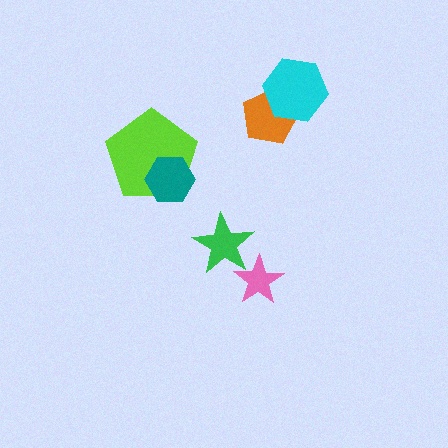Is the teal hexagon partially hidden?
No, no other shape covers it.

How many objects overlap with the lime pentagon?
1 object overlaps with the lime pentagon.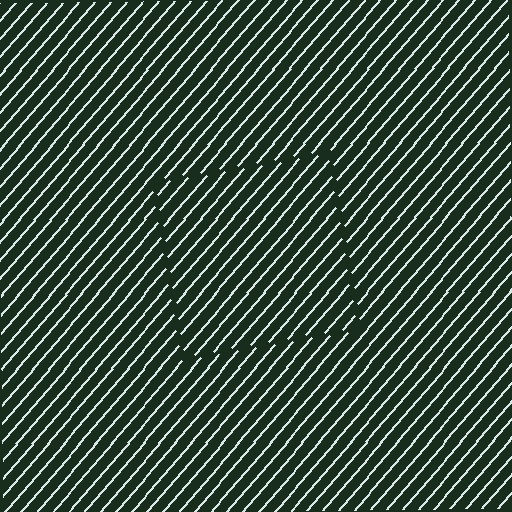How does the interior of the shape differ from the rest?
The interior of the shape contains the same grating, shifted by half a period — the contour is defined by the phase discontinuity where line-ends from the inner and outer gratings abut.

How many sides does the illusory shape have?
4 sides — the line-ends trace a square.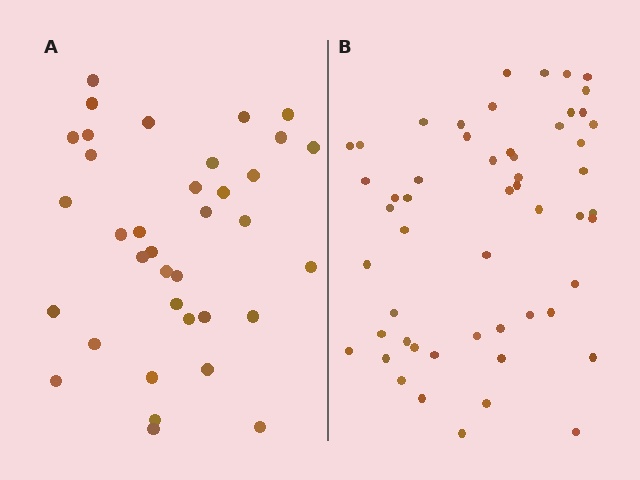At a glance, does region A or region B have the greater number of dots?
Region B (the right region) has more dots.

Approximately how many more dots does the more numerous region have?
Region B has approximately 20 more dots than region A.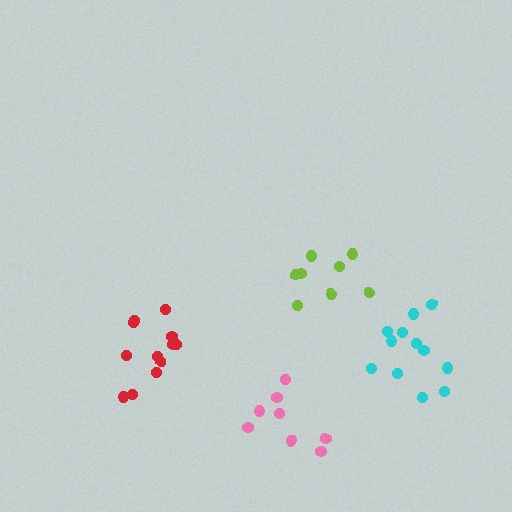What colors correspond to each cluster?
The clusters are colored: cyan, red, lime, pink.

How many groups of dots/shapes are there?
There are 4 groups.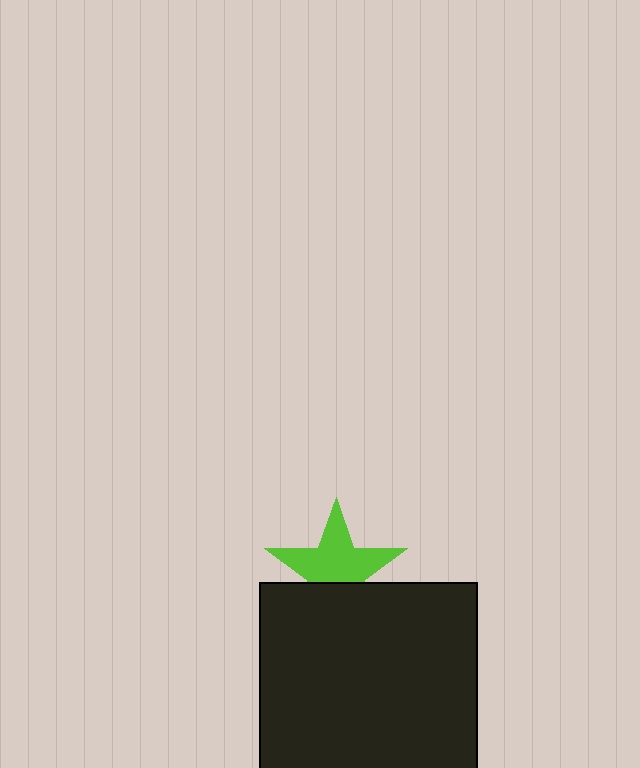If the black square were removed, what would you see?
You would see the complete lime star.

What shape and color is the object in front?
The object in front is a black square.